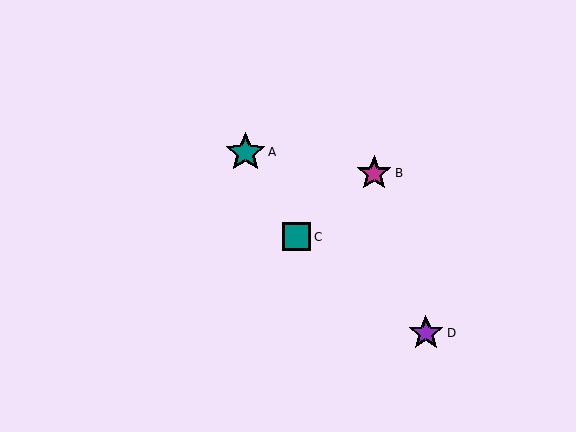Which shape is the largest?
The teal star (labeled A) is the largest.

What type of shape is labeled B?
Shape B is a magenta star.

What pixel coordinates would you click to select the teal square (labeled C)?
Click at (297, 237) to select the teal square C.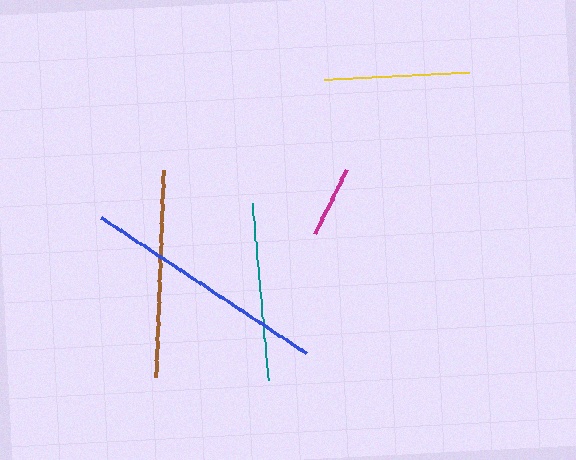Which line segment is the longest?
The blue line is the longest at approximately 246 pixels.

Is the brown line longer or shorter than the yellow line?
The brown line is longer than the yellow line.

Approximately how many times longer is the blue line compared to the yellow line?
The blue line is approximately 1.7 times the length of the yellow line.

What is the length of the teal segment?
The teal segment is approximately 178 pixels long.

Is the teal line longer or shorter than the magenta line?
The teal line is longer than the magenta line.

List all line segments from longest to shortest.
From longest to shortest: blue, brown, teal, yellow, magenta.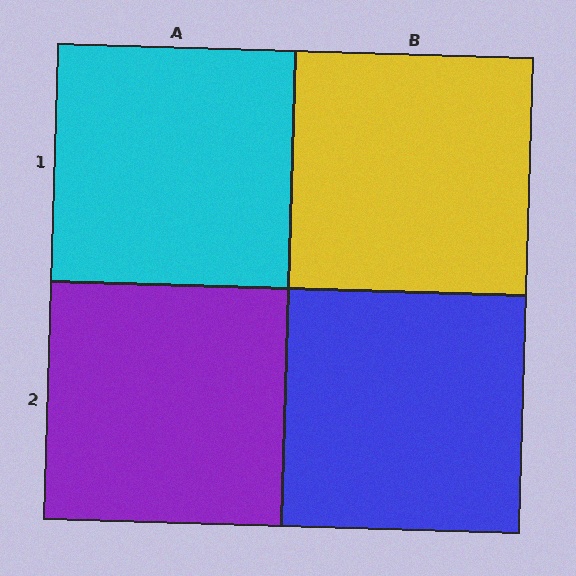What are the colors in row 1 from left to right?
Cyan, yellow.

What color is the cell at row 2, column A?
Purple.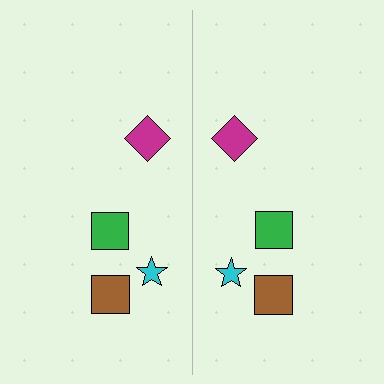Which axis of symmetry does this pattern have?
The pattern has a vertical axis of symmetry running through the center of the image.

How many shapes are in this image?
There are 8 shapes in this image.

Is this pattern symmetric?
Yes, this pattern has bilateral (reflection) symmetry.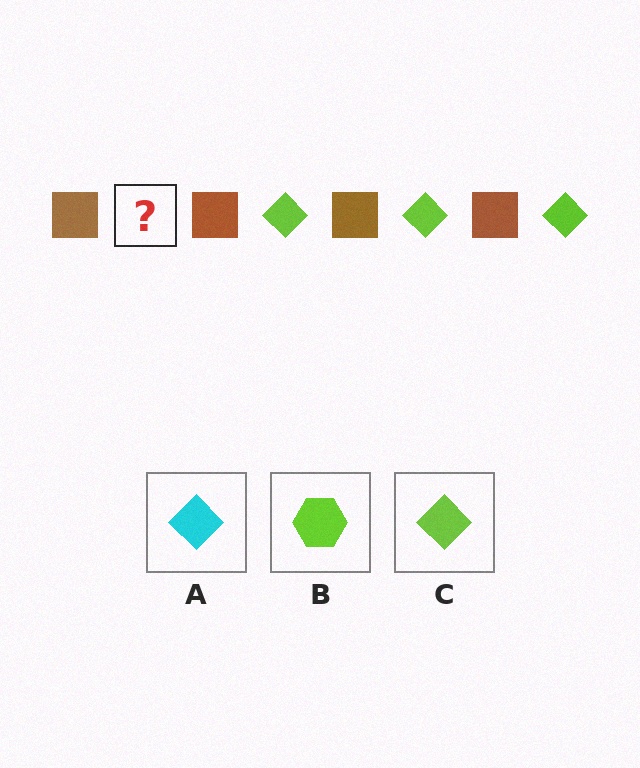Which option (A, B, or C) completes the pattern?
C.